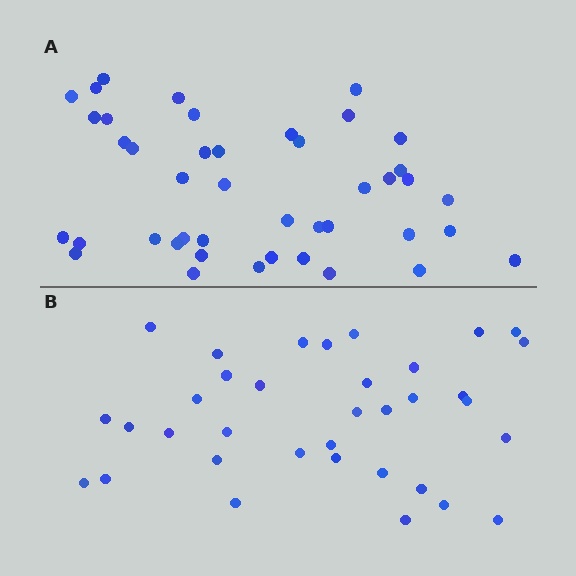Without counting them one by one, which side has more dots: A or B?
Region A (the top region) has more dots.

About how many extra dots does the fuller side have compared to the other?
Region A has roughly 8 or so more dots than region B.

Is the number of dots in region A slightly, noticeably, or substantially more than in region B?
Region A has only slightly more — the two regions are fairly close. The ratio is roughly 1.2 to 1.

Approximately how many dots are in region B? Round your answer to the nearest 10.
About 40 dots. (The exact count is 35, which rounds to 40.)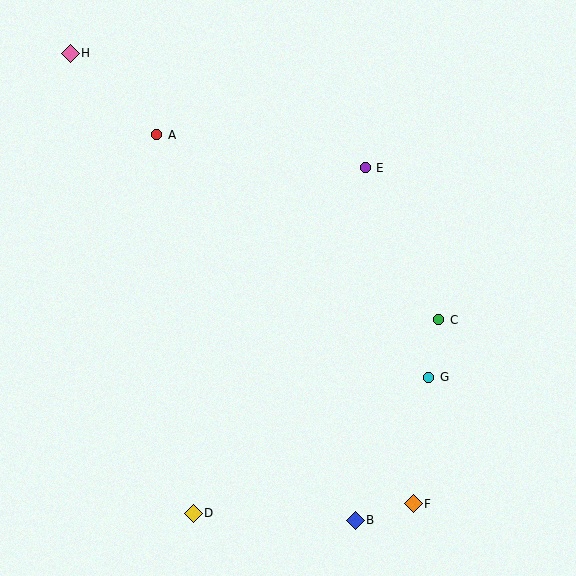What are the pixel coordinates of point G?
Point G is at (429, 377).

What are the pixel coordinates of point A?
Point A is at (157, 135).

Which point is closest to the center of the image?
Point E at (365, 168) is closest to the center.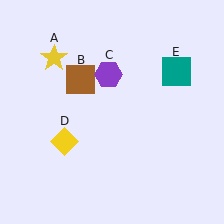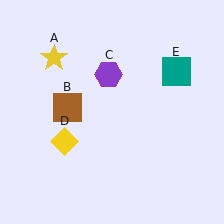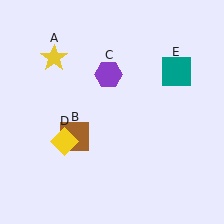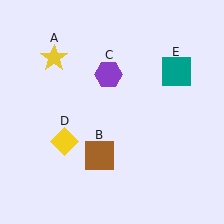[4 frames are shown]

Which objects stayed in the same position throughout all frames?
Yellow star (object A) and purple hexagon (object C) and yellow diamond (object D) and teal square (object E) remained stationary.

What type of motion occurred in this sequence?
The brown square (object B) rotated counterclockwise around the center of the scene.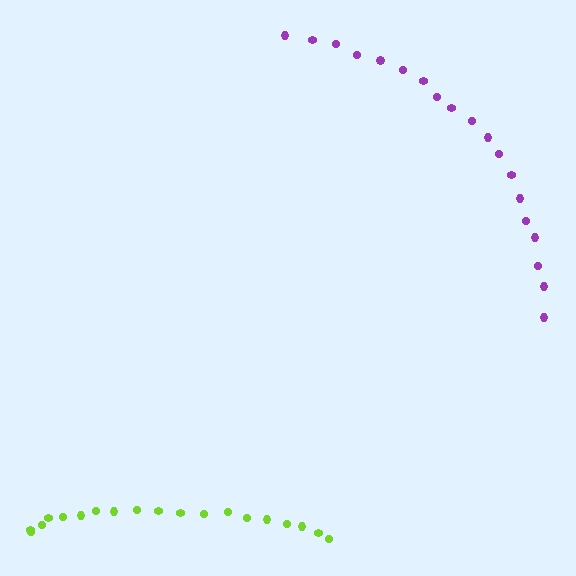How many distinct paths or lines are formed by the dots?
There are 2 distinct paths.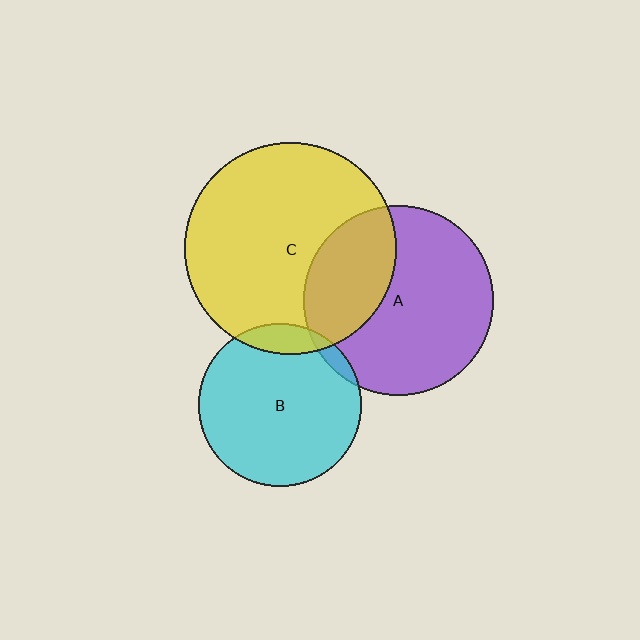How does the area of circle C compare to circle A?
Approximately 1.2 times.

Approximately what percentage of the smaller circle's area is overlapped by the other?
Approximately 30%.